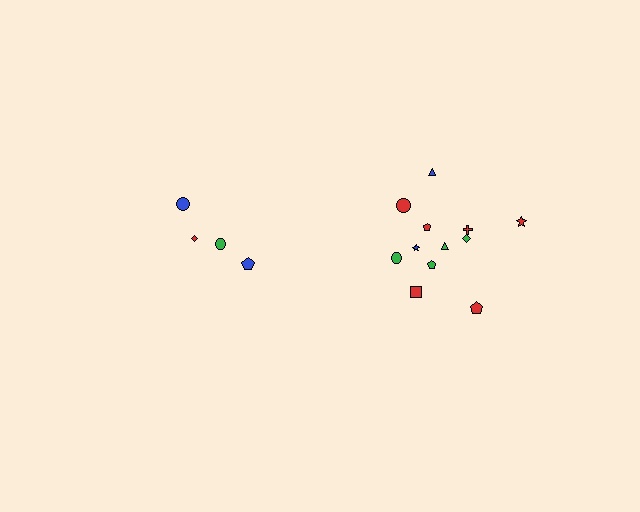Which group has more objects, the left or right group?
The right group.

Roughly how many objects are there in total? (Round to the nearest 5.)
Roughly 15 objects in total.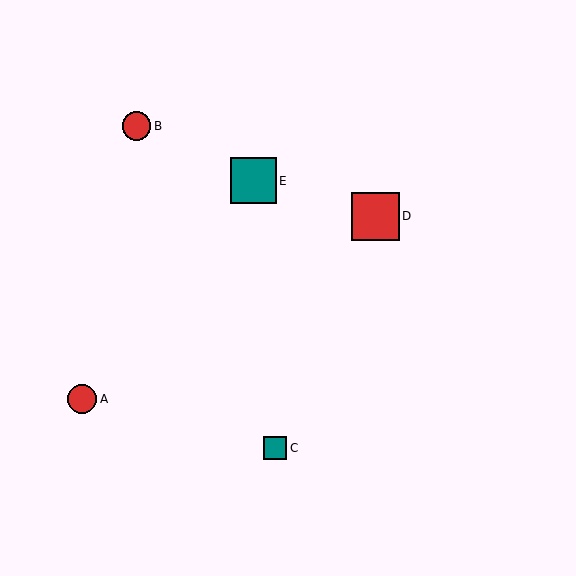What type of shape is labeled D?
Shape D is a red square.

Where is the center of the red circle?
The center of the red circle is at (136, 126).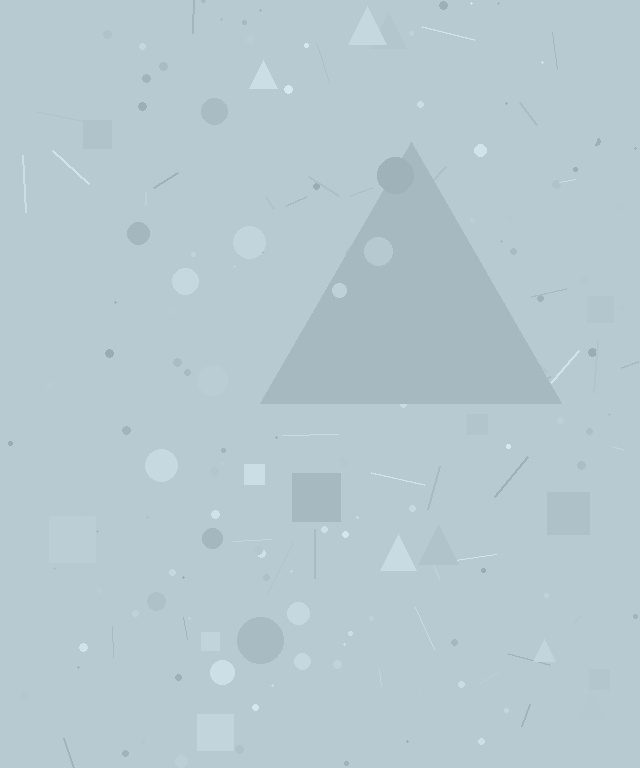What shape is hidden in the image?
A triangle is hidden in the image.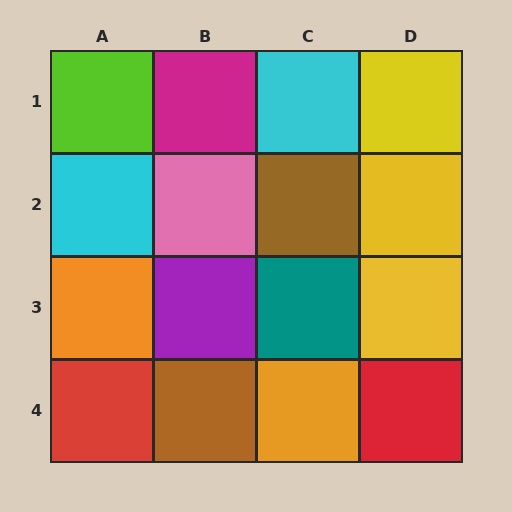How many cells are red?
2 cells are red.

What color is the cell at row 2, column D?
Yellow.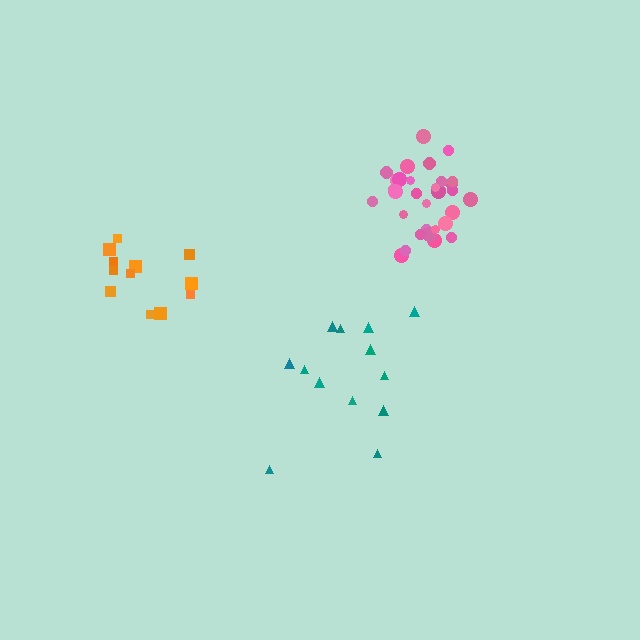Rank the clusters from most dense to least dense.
pink, orange, teal.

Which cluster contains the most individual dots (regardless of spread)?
Pink (32).